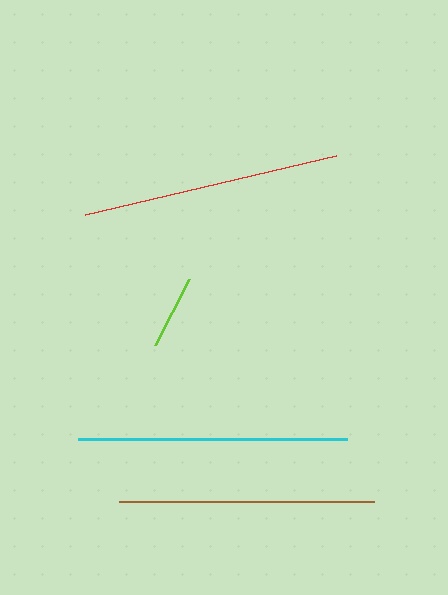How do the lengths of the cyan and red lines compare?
The cyan and red lines are approximately the same length.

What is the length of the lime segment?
The lime segment is approximately 74 pixels long.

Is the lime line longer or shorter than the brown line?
The brown line is longer than the lime line.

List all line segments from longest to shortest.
From longest to shortest: cyan, red, brown, lime.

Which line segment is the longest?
The cyan line is the longest at approximately 269 pixels.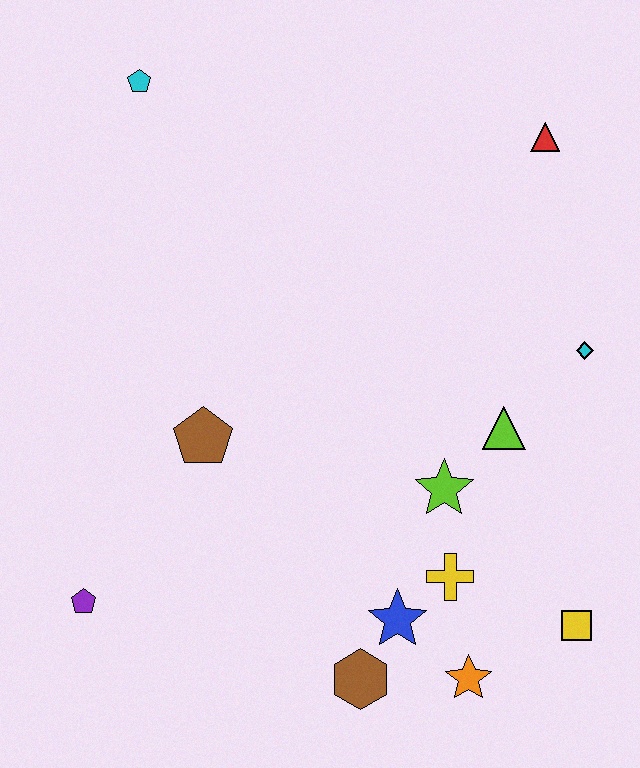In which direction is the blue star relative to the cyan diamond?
The blue star is below the cyan diamond.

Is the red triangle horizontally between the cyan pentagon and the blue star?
No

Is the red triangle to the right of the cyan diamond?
No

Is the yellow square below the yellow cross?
Yes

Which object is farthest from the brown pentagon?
The red triangle is farthest from the brown pentagon.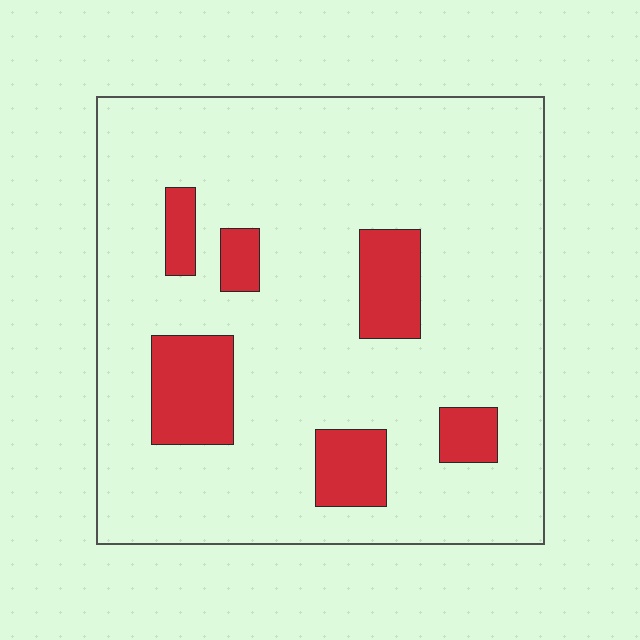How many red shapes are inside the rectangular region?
6.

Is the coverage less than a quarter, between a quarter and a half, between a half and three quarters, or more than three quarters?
Less than a quarter.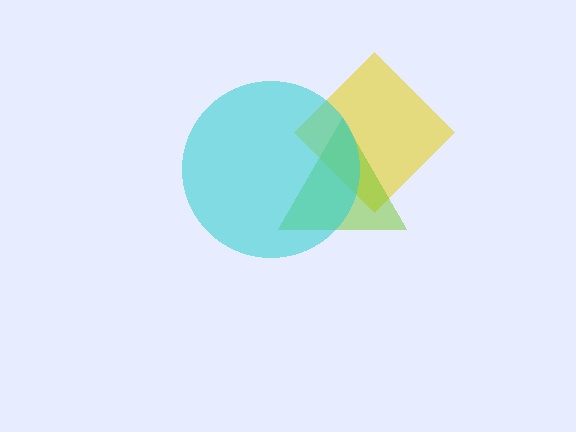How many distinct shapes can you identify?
There are 3 distinct shapes: a yellow diamond, a lime triangle, a cyan circle.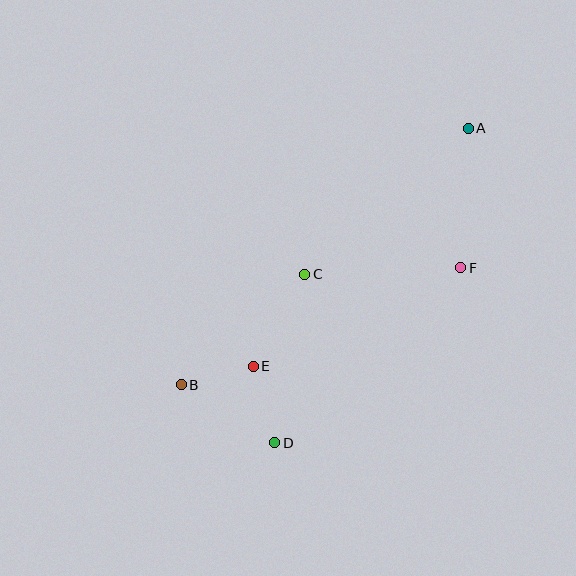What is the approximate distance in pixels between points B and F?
The distance between B and F is approximately 303 pixels.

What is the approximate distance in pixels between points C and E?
The distance between C and E is approximately 105 pixels.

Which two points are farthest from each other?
Points A and B are farthest from each other.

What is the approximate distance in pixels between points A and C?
The distance between A and C is approximately 219 pixels.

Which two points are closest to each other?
Points B and E are closest to each other.